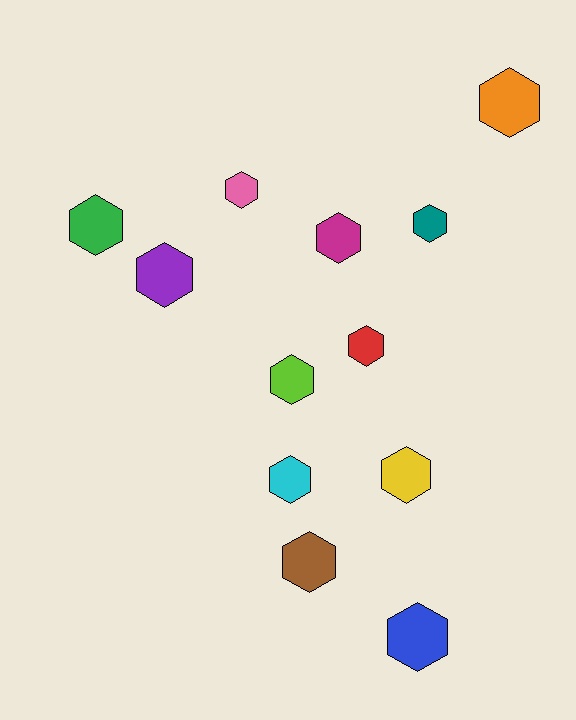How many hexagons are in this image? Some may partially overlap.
There are 12 hexagons.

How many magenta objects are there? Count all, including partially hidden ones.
There is 1 magenta object.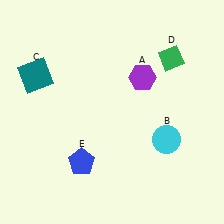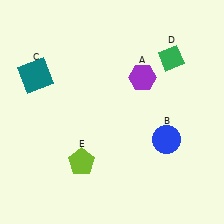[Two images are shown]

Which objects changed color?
B changed from cyan to blue. E changed from blue to lime.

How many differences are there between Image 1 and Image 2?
There are 2 differences between the two images.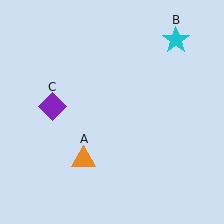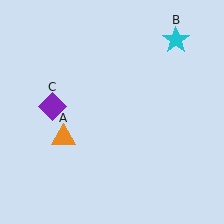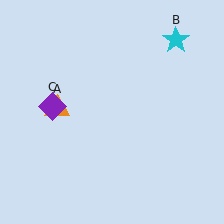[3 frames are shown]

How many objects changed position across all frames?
1 object changed position: orange triangle (object A).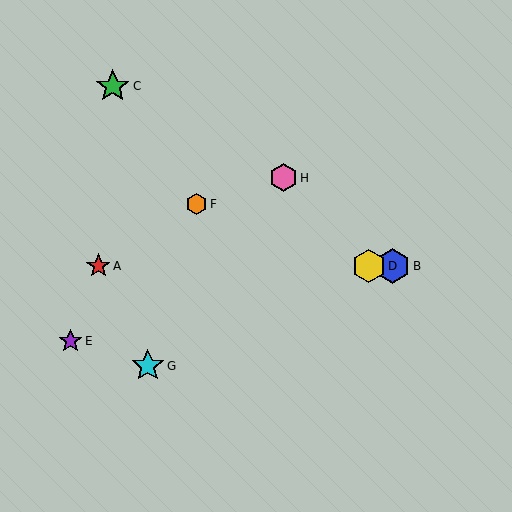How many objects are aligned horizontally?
3 objects (A, B, D) are aligned horizontally.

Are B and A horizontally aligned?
Yes, both are at y≈266.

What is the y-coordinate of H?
Object H is at y≈178.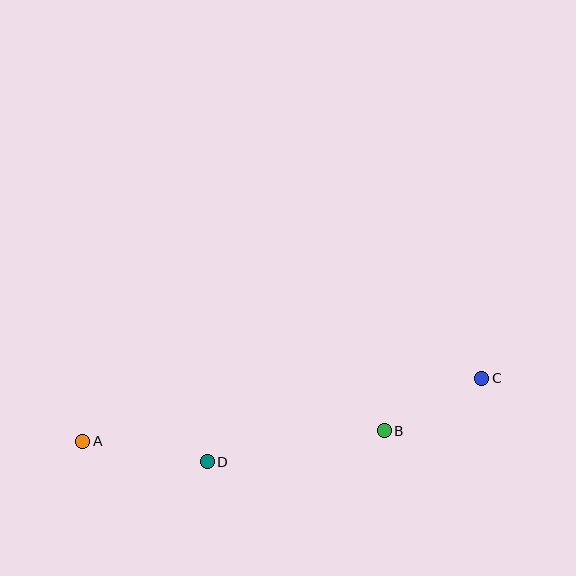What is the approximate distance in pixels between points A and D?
The distance between A and D is approximately 126 pixels.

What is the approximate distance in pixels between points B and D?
The distance between B and D is approximately 180 pixels.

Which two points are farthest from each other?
Points A and C are farthest from each other.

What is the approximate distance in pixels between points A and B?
The distance between A and B is approximately 301 pixels.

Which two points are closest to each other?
Points B and C are closest to each other.